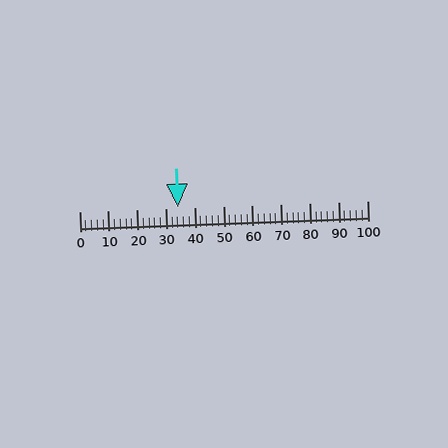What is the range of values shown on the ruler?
The ruler shows values from 0 to 100.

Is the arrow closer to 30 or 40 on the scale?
The arrow is closer to 30.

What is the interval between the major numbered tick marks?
The major tick marks are spaced 10 units apart.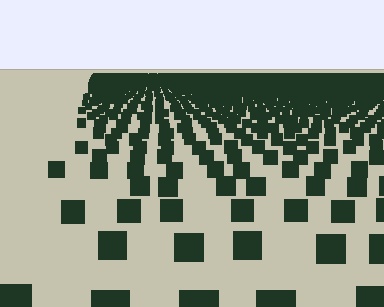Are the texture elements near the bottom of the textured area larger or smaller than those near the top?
Larger. Near the bottom, elements are closer to the viewer and appear at a bigger on-screen size.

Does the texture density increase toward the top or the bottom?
Density increases toward the top.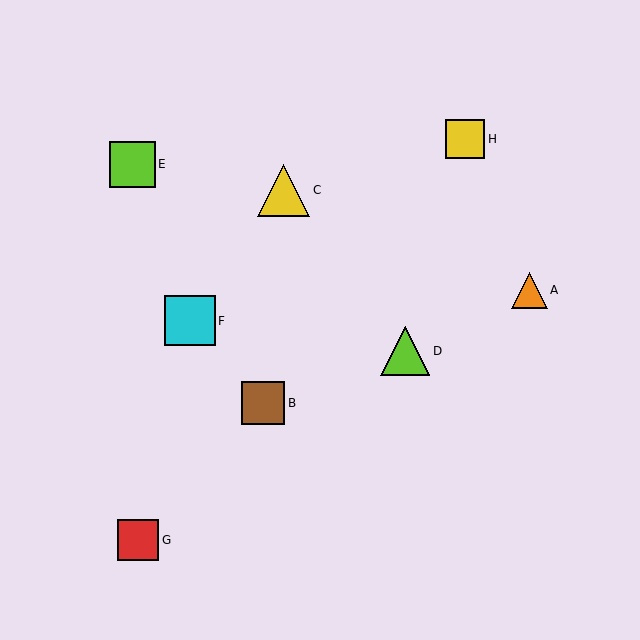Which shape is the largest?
The yellow triangle (labeled C) is the largest.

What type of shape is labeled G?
Shape G is a red square.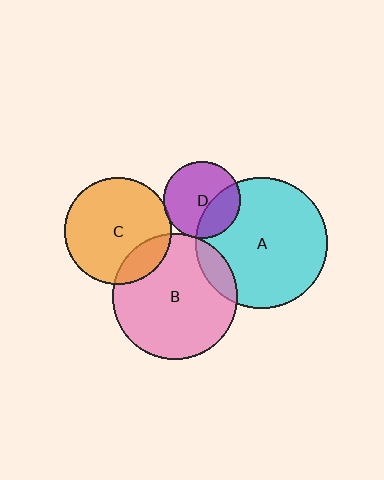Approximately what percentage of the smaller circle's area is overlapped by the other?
Approximately 10%.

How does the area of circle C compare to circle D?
Approximately 1.9 times.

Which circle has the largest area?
Circle A (cyan).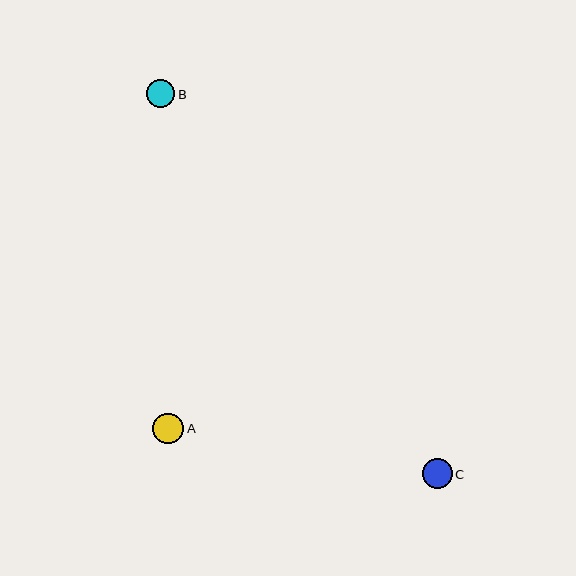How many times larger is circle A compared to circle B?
Circle A is approximately 1.1 times the size of circle B.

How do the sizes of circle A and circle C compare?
Circle A and circle C are approximately the same size.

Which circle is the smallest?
Circle B is the smallest with a size of approximately 28 pixels.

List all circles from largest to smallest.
From largest to smallest: A, C, B.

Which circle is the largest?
Circle A is the largest with a size of approximately 31 pixels.